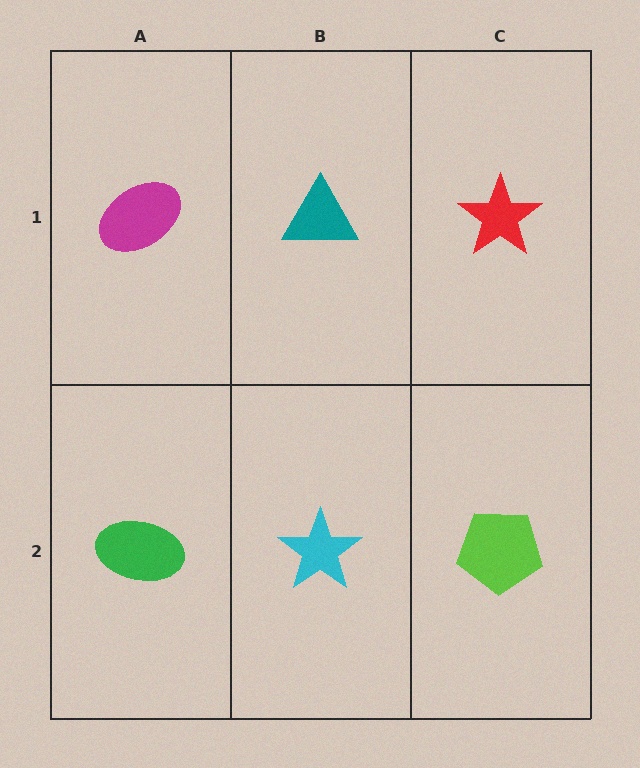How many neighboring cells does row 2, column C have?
2.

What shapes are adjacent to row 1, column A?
A green ellipse (row 2, column A), a teal triangle (row 1, column B).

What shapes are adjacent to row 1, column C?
A lime pentagon (row 2, column C), a teal triangle (row 1, column B).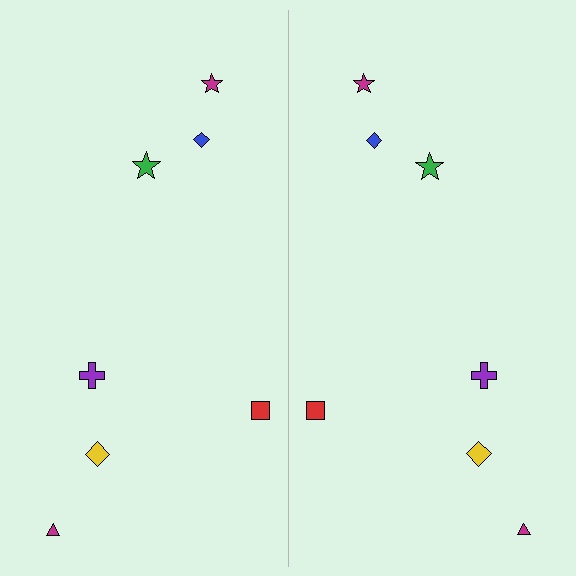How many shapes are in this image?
There are 14 shapes in this image.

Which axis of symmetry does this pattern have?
The pattern has a vertical axis of symmetry running through the center of the image.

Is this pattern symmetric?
Yes, this pattern has bilateral (reflection) symmetry.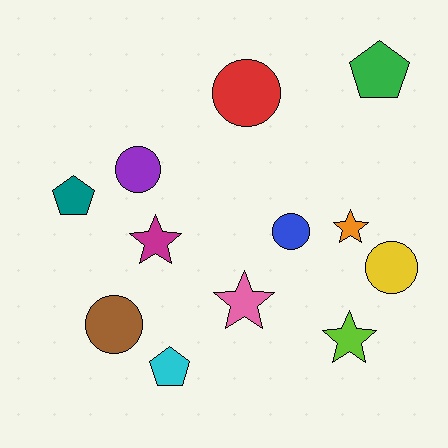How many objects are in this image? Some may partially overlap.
There are 12 objects.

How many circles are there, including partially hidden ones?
There are 5 circles.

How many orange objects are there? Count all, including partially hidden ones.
There is 1 orange object.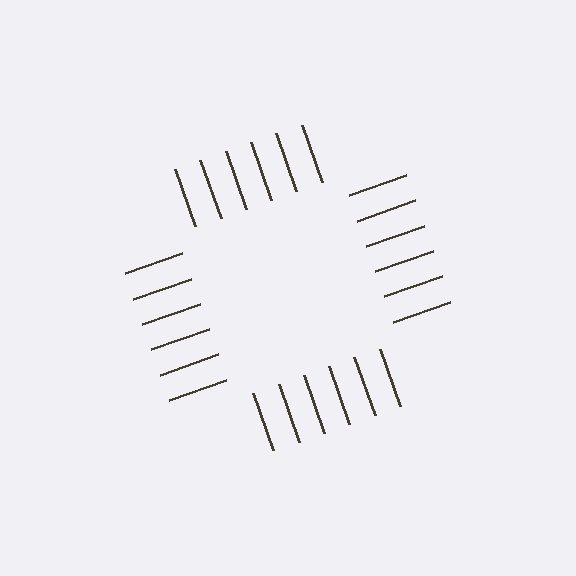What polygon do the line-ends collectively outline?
An illusory square — the line segments terminate on its edges but no continuous stroke is drawn.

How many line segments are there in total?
24 — 6 along each of the 4 edges.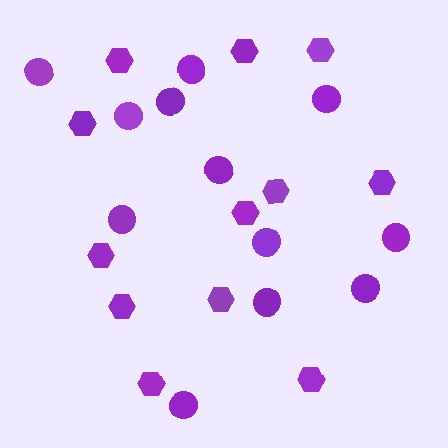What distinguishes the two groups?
There are 2 groups: one group of hexagons (12) and one group of circles (12).